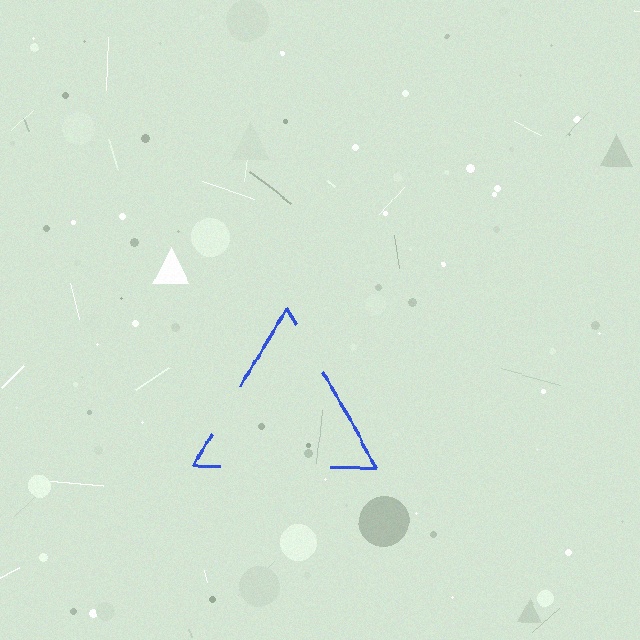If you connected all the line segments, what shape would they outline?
They would outline a triangle.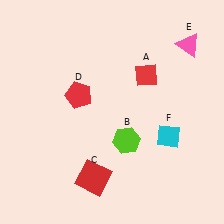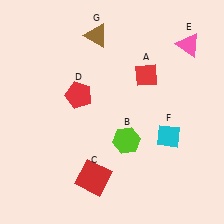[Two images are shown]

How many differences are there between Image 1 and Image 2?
There is 1 difference between the two images.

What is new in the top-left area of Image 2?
A brown triangle (G) was added in the top-left area of Image 2.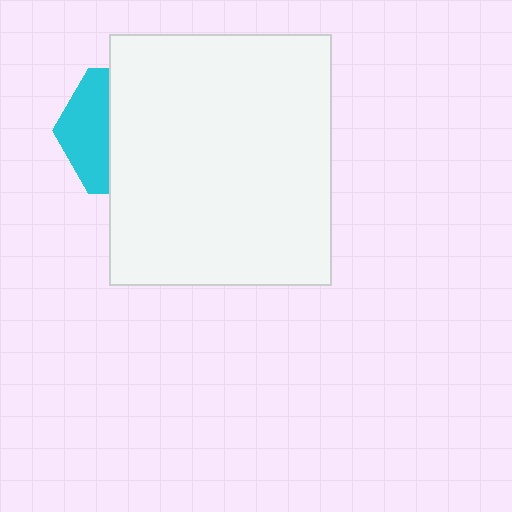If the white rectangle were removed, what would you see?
You would see the complete cyan hexagon.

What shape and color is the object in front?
The object in front is a white rectangle.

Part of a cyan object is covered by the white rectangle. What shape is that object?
It is a hexagon.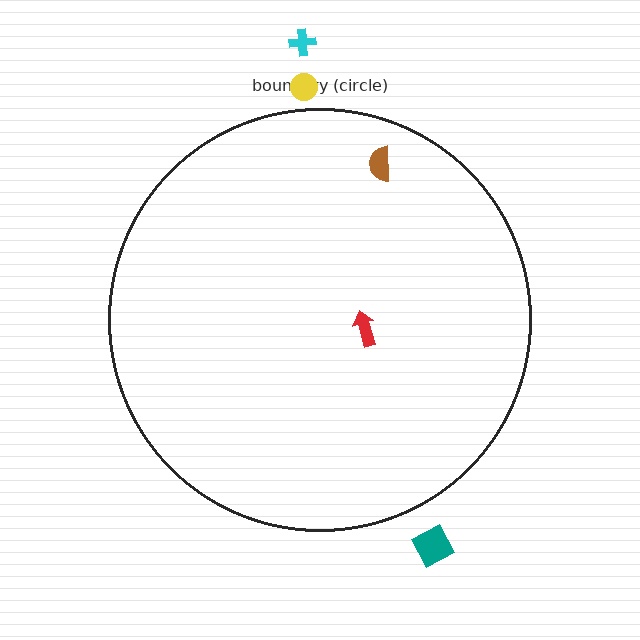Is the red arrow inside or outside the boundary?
Inside.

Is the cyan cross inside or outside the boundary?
Outside.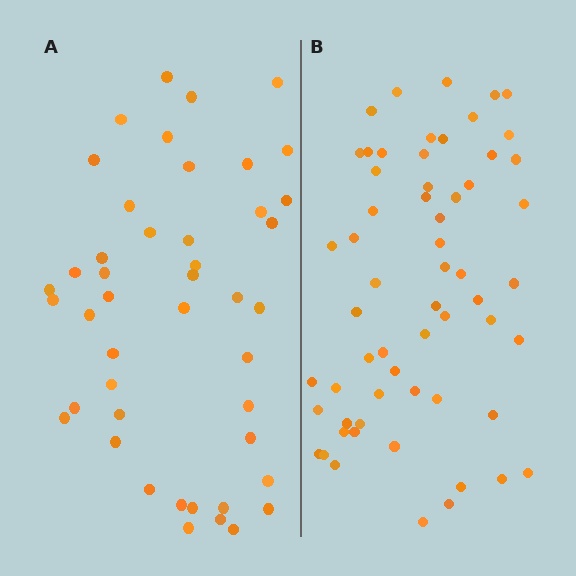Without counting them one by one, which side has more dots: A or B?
Region B (the right region) has more dots.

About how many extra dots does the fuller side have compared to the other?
Region B has approximately 15 more dots than region A.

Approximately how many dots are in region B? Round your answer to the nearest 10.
About 60 dots.